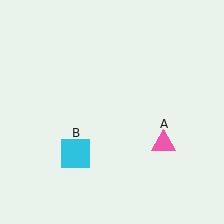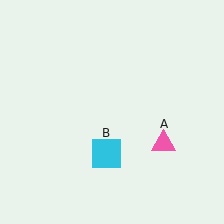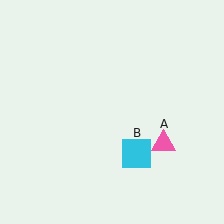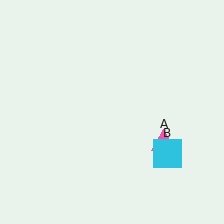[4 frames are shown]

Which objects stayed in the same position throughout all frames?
Pink triangle (object A) remained stationary.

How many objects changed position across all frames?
1 object changed position: cyan square (object B).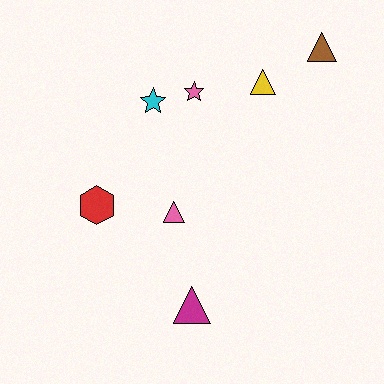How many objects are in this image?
There are 7 objects.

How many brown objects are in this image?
There is 1 brown object.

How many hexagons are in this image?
There is 1 hexagon.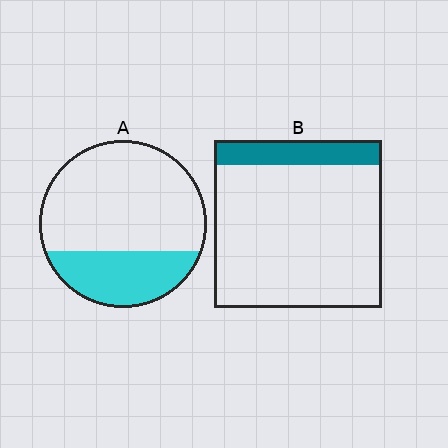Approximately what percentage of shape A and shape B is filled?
A is approximately 30% and B is approximately 15%.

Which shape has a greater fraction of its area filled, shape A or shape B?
Shape A.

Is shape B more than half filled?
No.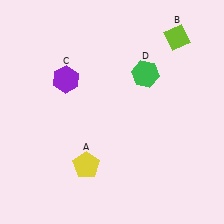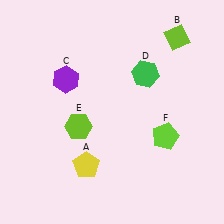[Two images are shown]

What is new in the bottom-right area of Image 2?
A lime pentagon (F) was added in the bottom-right area of Image 2.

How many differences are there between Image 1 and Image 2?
There are 2 differences between the two images.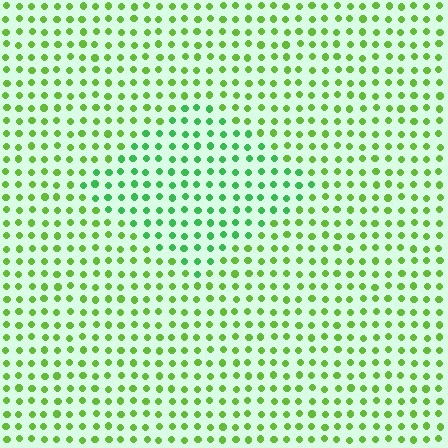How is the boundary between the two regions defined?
The boundary is defined purely by a slight shift in hue (about 32 degrees). Spacing, size, and orientation are identical on both sides.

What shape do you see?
I see a diamond.